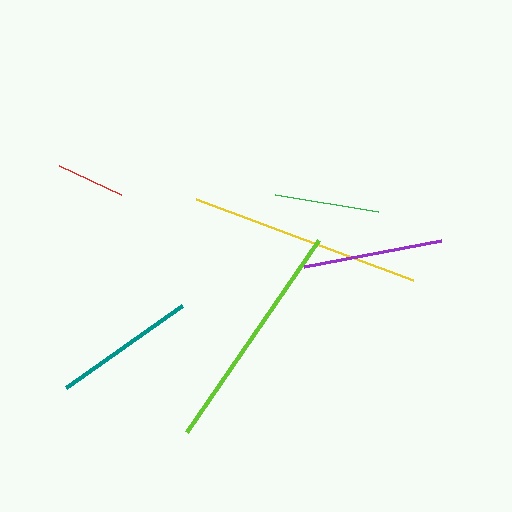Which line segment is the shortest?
The red line is the shortest at approximately 68 pixels.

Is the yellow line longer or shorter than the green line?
The yellow line is longer than the green line.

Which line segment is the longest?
The lime line is the longest at approximately 233 pixels.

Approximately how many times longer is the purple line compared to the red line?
The purple line is approximately 2.1 times the length of the red line.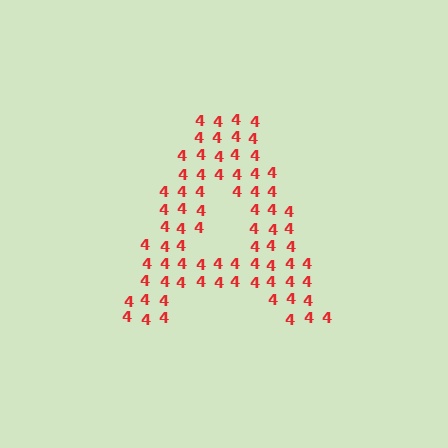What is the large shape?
The large shape is the letter A.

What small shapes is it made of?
It is made of small digit 4's.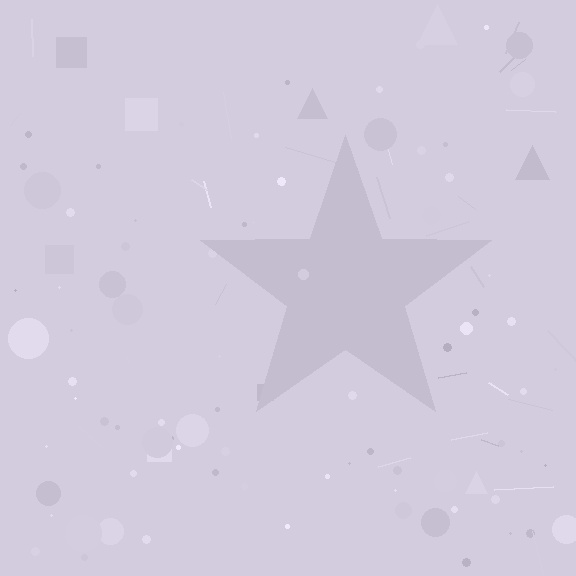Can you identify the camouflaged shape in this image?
The camouflaged shape is a star.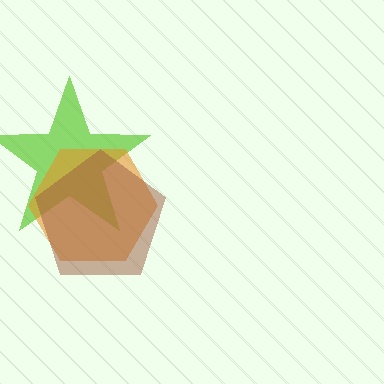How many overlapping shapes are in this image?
There are 3 overlapping shapes in the image.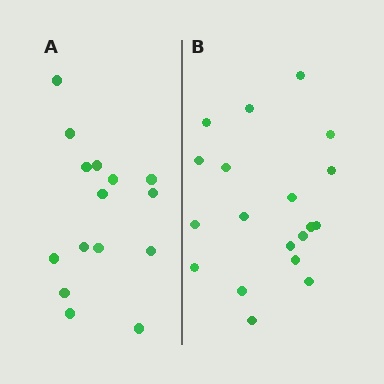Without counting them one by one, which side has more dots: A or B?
Region B (the right region) has more dots.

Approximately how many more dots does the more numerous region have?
Region B has about 4 more dots than region A.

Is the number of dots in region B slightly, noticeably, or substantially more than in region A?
Region B has noticeably more, but not dramatically so. The ratio is roughly 1.3 to 1.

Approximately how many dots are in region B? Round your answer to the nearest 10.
About 20 dots. (The exact count is 19, which rounds to 20.)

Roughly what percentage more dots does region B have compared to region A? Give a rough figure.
About 25% more.